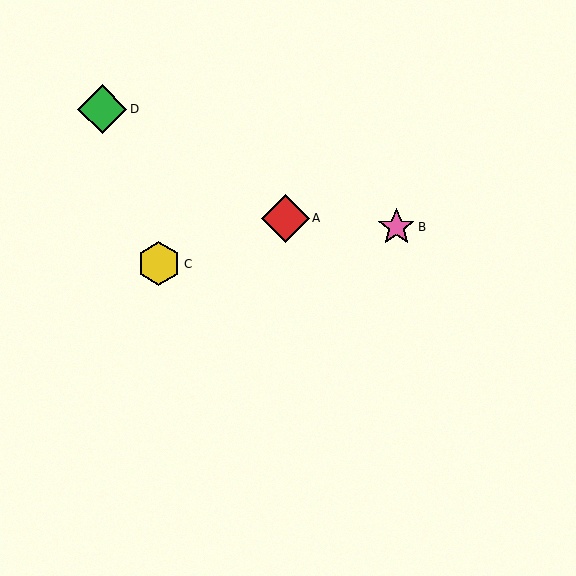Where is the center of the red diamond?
The center of the red diamond is at (285, 218).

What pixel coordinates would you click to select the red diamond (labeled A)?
Click at (285, 218) to select the red diamond A.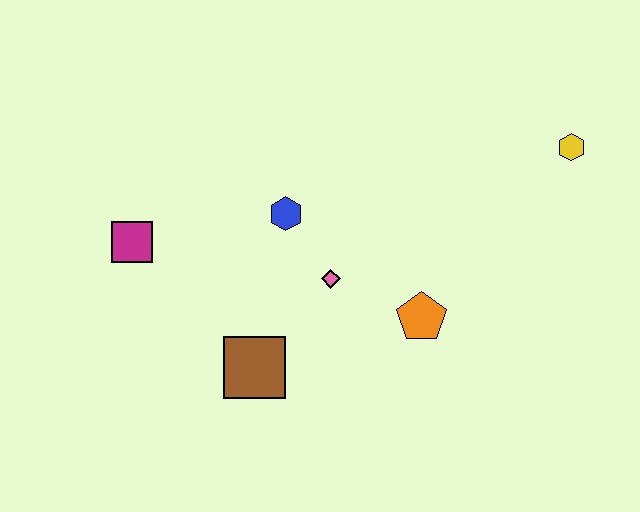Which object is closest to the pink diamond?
The blue hexagon is closest to the pink diamond.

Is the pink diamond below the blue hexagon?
Yes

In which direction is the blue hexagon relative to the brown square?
The blue hexagon is above the brown square.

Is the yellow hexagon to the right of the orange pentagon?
Yes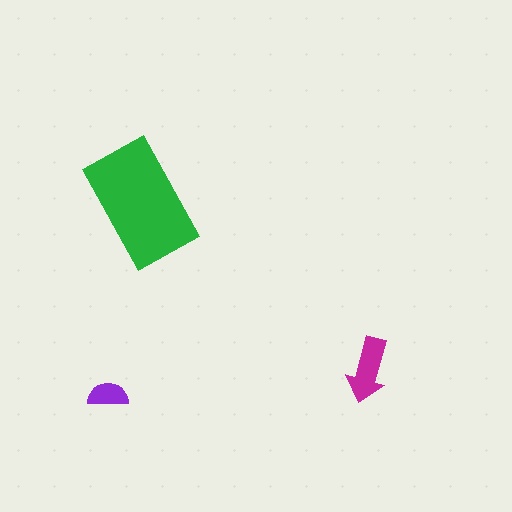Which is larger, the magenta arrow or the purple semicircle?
The magenta arrow.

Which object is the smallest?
The purple semicircle.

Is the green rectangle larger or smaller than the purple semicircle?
Larger.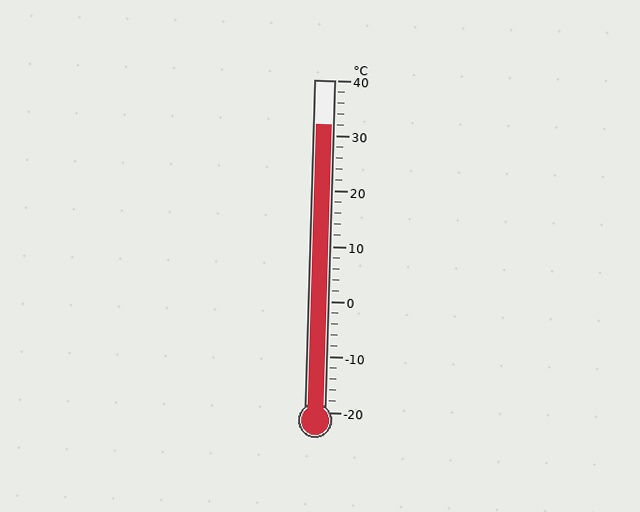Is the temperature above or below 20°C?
The temperature is above 20°C.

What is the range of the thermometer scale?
The thermometer scale ranges from -20°C to 40°C.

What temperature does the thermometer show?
The thermometer shows approximately 32°C.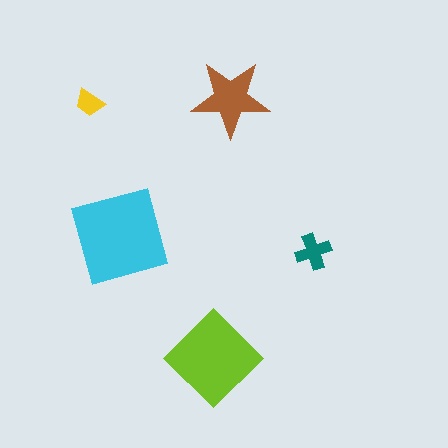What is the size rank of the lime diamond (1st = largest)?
2nd.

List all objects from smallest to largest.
The yellow trapezoid, the teal cross, the brown star, the lime diamond, the cyan square.